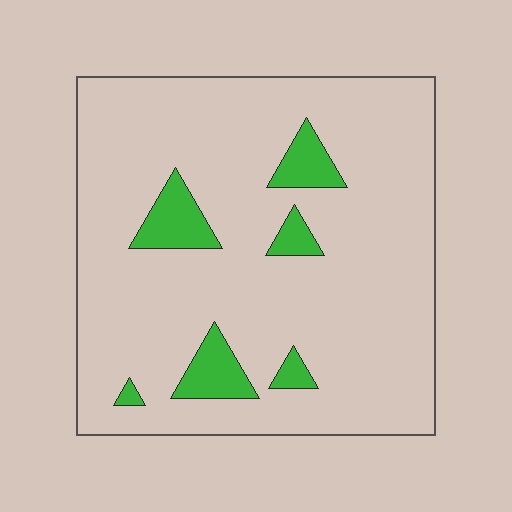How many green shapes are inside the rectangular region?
6.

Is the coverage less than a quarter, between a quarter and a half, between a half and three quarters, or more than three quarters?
Less than a quarter.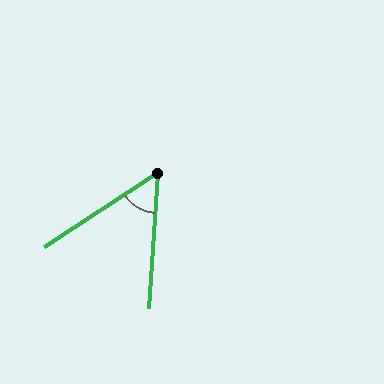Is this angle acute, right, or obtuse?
It is acute.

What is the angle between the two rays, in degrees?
Approximately 53 degrees.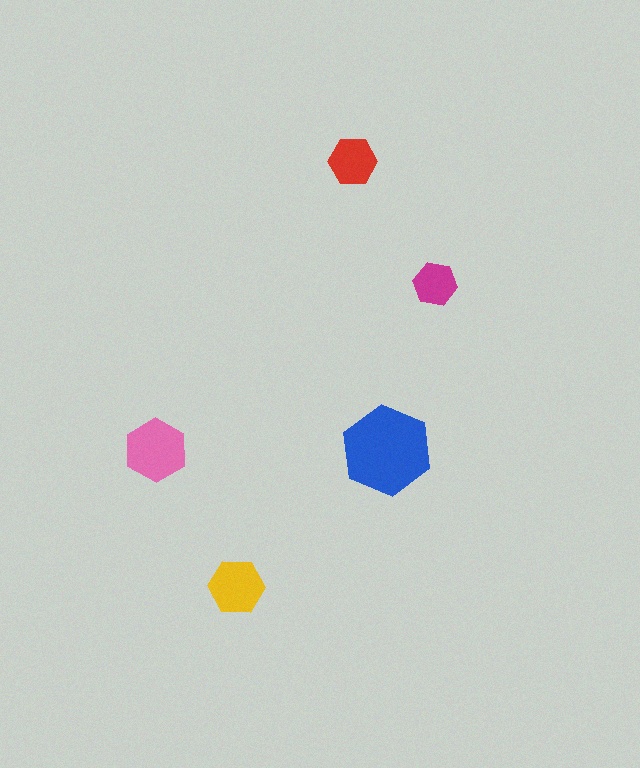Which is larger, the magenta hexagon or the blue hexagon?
The blue one.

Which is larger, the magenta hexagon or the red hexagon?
The red one.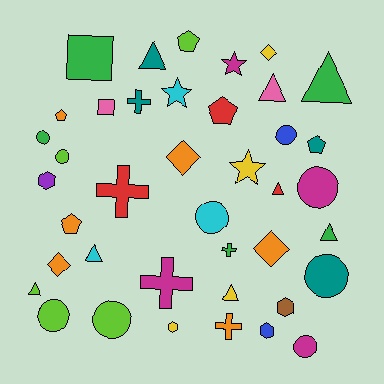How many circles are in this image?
There are 9 circles.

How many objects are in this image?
There are 40 objects.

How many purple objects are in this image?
There is 1 purple object.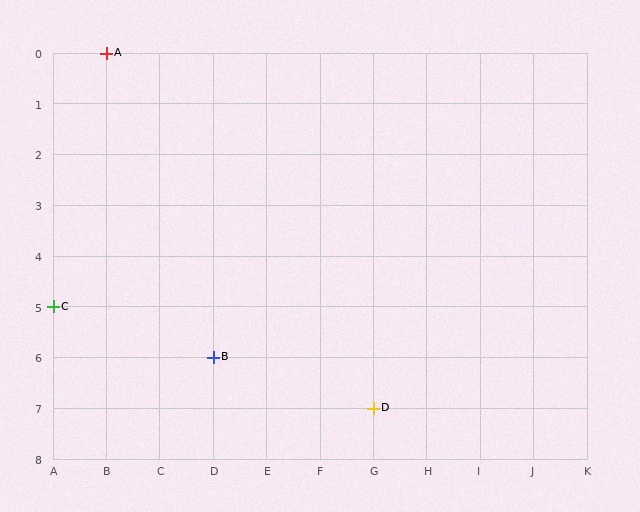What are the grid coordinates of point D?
Point D is at grid coordinates (G, 7).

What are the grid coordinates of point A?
Point A is at grid coordinates (B, 0).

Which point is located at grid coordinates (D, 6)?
Point B is at (D, 6).